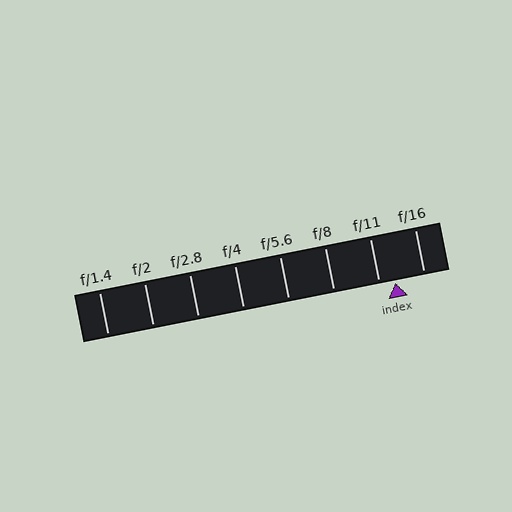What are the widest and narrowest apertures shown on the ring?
The widest aperture shown is f/1.4 and the narrowest is f/16.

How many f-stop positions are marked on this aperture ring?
There are 8 f-stop positions marked.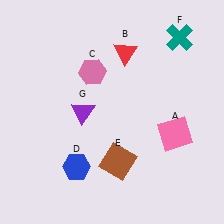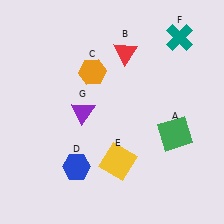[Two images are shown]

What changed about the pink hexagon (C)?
In Image 1, C is pink. In Image 2, it changed to orange.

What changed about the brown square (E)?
In Image 1, E is brown. In Image 2, it changed to yellow.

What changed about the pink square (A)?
In Image 1, A is pink. In Image 2, it changed to green.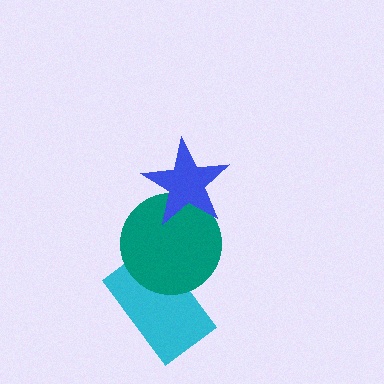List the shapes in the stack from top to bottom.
From top to bottom: the blue star, the teal circle, the cyan rectangle.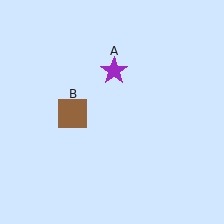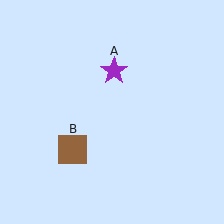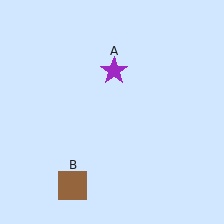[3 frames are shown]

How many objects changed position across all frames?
1 object changed position: brown square (object B).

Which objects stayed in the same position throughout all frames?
Purple star (object A) remained stationary.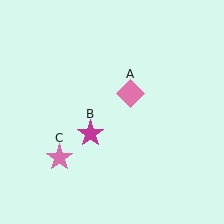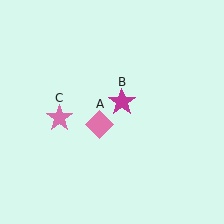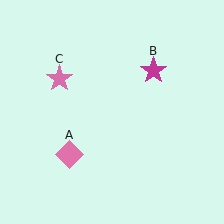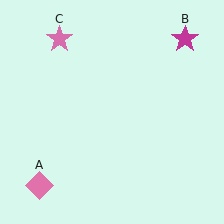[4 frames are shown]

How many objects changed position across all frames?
3 objects changed position: pink diamond (object A), magenta star (object B), pink star (object C).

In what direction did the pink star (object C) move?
The pink star (object C) moved up.